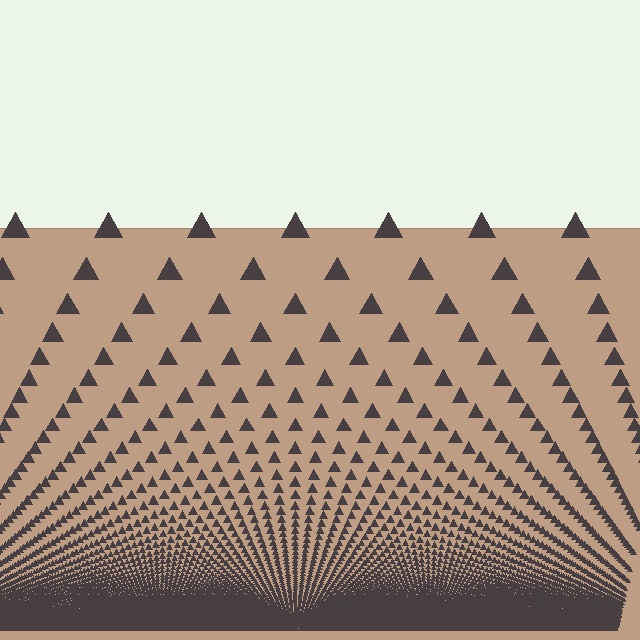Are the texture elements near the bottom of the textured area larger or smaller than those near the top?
Smaller. The gradient is inverted — elements near the bottom are smaller and denser.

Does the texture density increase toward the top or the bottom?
Density increases toward the bottom.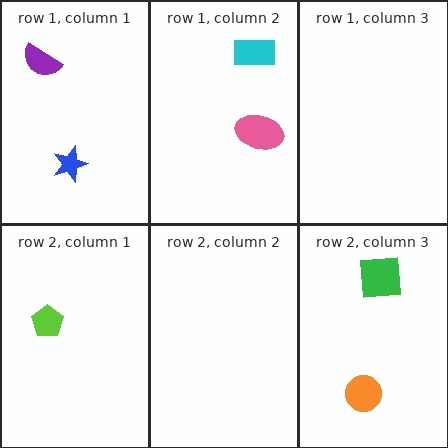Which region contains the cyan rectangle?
The row 1, column 2 region.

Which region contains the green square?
The row 2, column 3 region.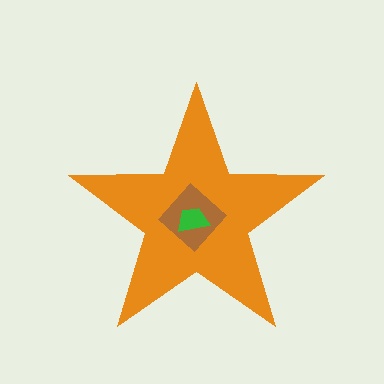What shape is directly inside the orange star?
The brown diamond.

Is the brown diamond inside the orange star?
Yes.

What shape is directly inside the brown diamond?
The green trapezoid.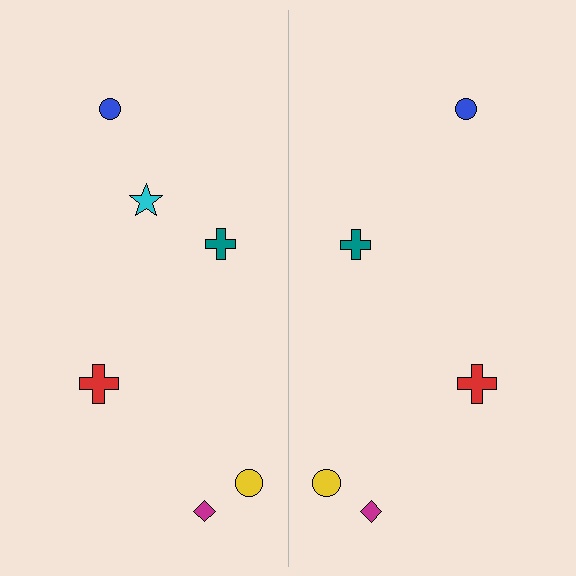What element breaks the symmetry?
A cyan star is missing from the right side.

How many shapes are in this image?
There are 11 shapes in this image.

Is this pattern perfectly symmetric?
No, the pattern is not perfectly symmetric. A cyan star is missing from the right side.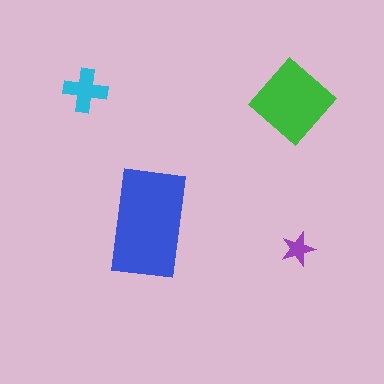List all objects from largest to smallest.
The blue rectangle, the green diamond, the cyan cross, the purple star.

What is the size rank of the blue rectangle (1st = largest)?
1st.